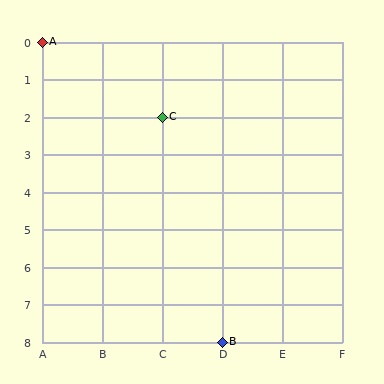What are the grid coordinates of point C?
Point C is at grid coordinates (C, 2).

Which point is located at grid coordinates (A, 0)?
Point A is at (A, 0).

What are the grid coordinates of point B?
Point B is at grid coordinates (D, 8).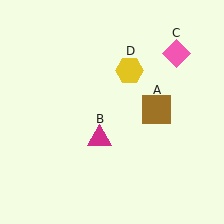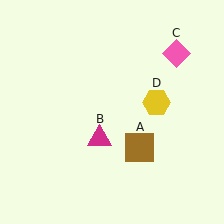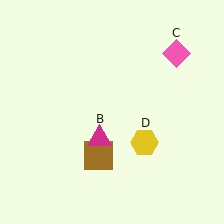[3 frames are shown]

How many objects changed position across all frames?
2 objects changed position: brown square (object A), yellow hexagon (object D).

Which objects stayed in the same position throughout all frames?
Magenta triangle (object B) and pink diamond (object C) remained stationary.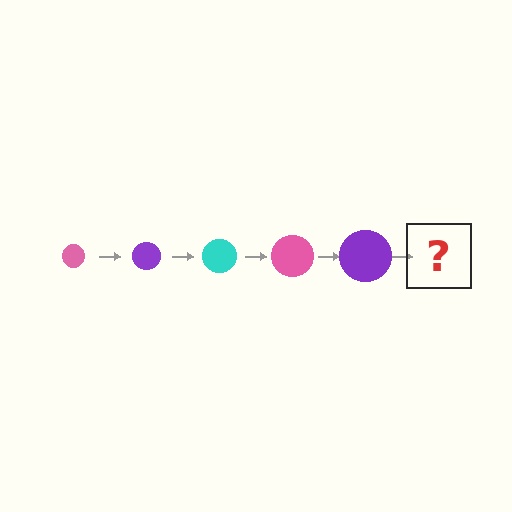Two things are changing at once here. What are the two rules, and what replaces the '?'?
The two rules are that the circle grows larger each step and the color cycles through pink, purple, and cyan. The '?' should be a cyan circle, larger than the previous one.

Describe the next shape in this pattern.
It should be a cyan circle, larger than the previous one.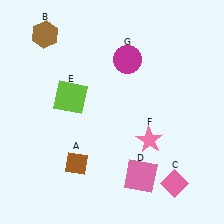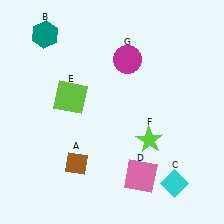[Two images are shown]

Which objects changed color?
B changed from brown to teal. C changed from pink to cyan. F changed from pink to lime.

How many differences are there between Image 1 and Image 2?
There are 3 differences between the two images.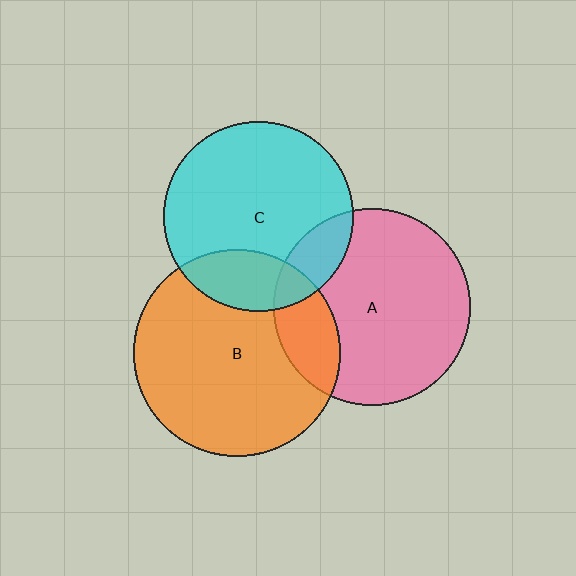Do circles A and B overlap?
Yes.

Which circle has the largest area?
Circle B (orange).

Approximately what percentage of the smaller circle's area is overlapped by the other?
Approximately 20%.